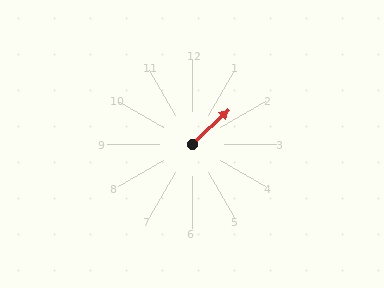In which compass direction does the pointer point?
Northeast.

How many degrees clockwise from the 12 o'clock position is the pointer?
Approximately 47 degrees.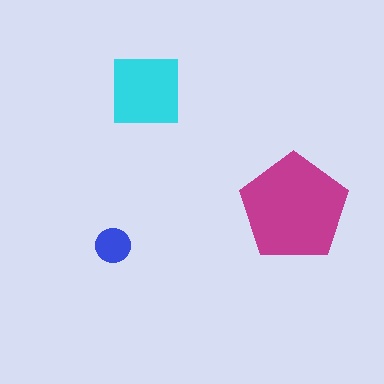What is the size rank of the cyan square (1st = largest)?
2nd.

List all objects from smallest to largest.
The blue circle, the cyan square, the magenta pentagon.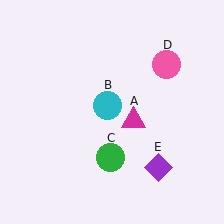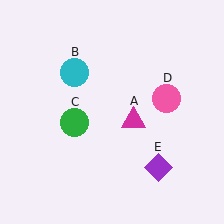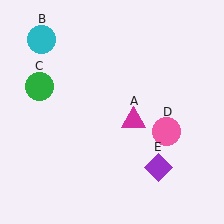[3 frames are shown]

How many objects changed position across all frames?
3 objects changed position: cyan circle (object B), green circle (object C), pink circle (object D).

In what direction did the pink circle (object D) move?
The pink circle (object D) moved down.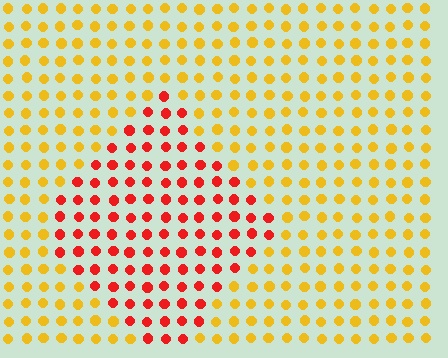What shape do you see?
I see a diamond.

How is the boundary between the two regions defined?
The boundary is defined purely by a slight shift in hue (about 47 degrees). Spacing, size, and orientation are identical on both sides.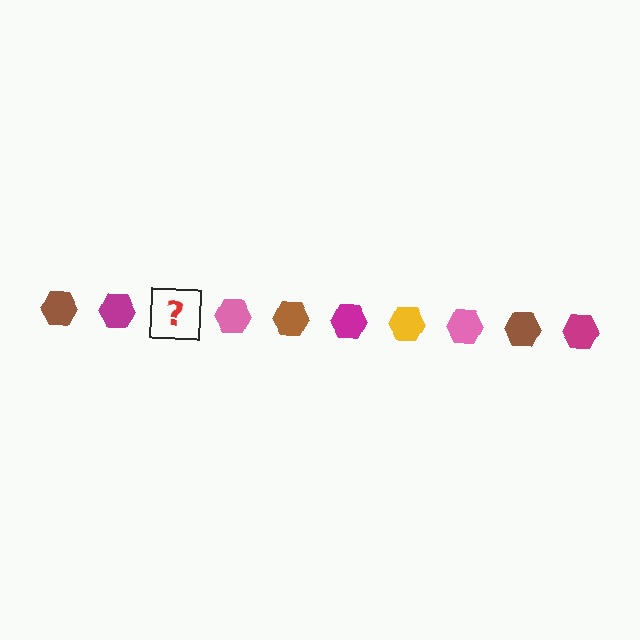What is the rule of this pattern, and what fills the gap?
The rule is that the pattern cycles through brown, magenta, yellow, pink hexagons. The gap should be filled with a yellow hexagon.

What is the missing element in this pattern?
The missing element is a yellow hexagon.